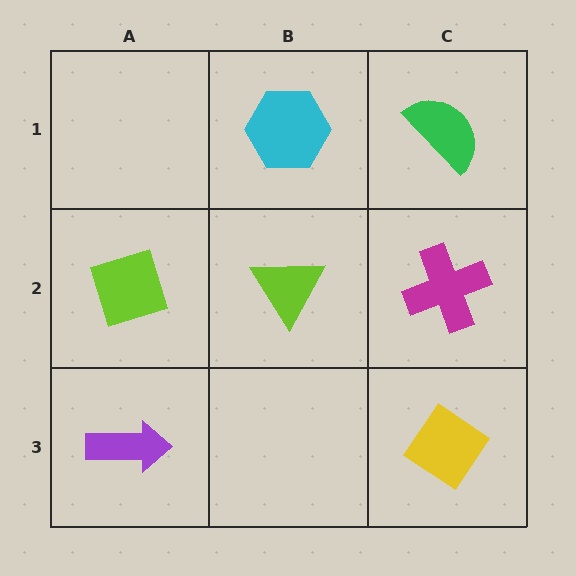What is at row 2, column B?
A lime triangle.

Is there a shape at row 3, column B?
No, that cell is empty.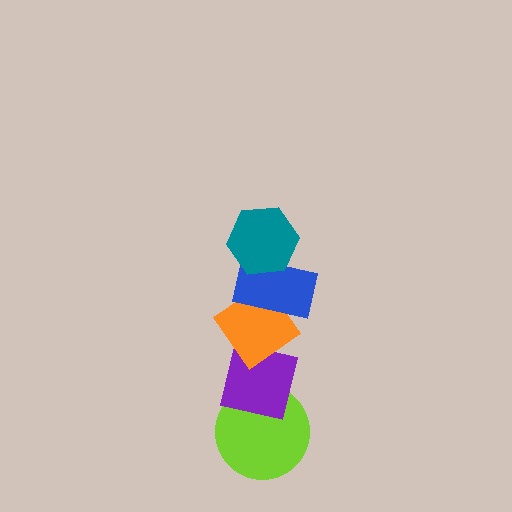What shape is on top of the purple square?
The orange diamond is on top of the purple square.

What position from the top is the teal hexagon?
The teal hexagon is 1st from the top.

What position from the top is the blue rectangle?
The blue rectangle is 2nd from the top.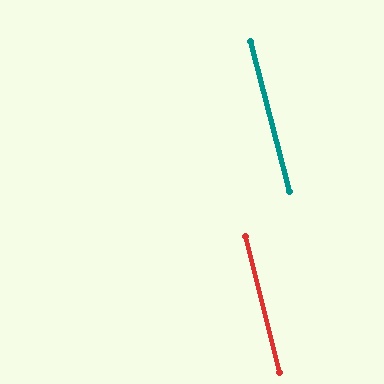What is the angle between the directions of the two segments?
Approximately 1 degree.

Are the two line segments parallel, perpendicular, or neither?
Parallel — their directions differ by only 0.7°.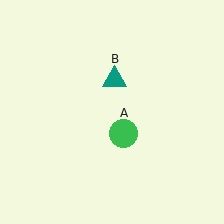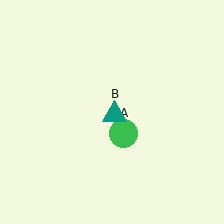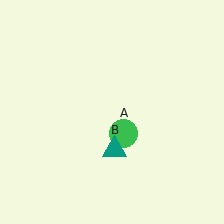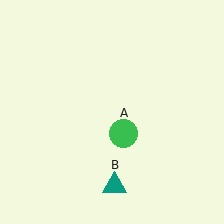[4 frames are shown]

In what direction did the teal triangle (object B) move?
The teal triangle (object B) moved down.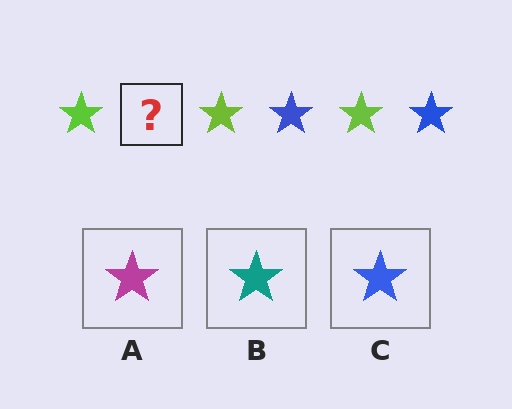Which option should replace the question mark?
Option C.